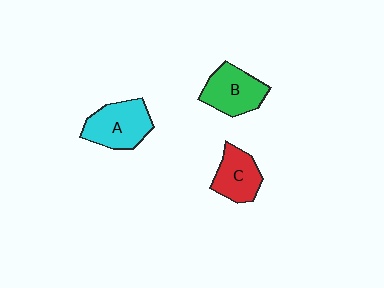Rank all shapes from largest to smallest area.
From largest to smallest: A (cyan), B (green), C (red).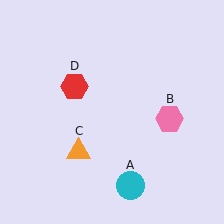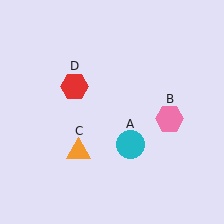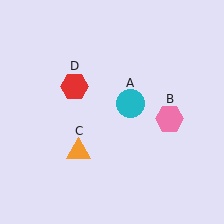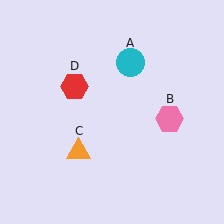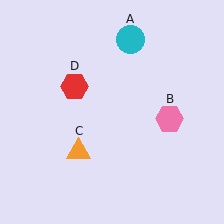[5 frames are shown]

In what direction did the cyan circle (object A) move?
The cyan circle (object A) moved up.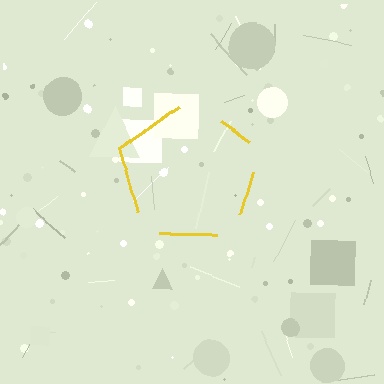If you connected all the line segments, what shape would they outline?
They would outline a pentagon.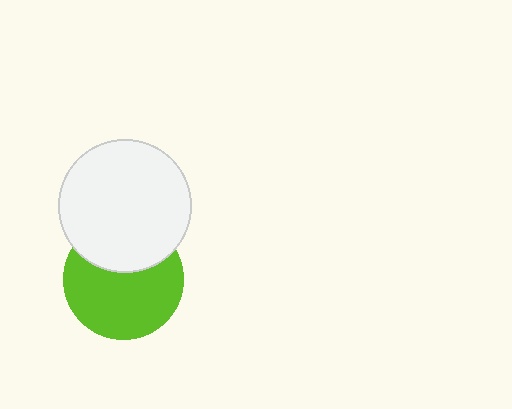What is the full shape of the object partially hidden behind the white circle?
The partially hidden object is a lime circle.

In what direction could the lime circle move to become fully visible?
The lime circle could move down. That would shift it out from behind the white circle entirely.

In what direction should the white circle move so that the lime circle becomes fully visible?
The white circle should move up. That is the shortest direction to clear the overlap and leave the lime circle fully visible.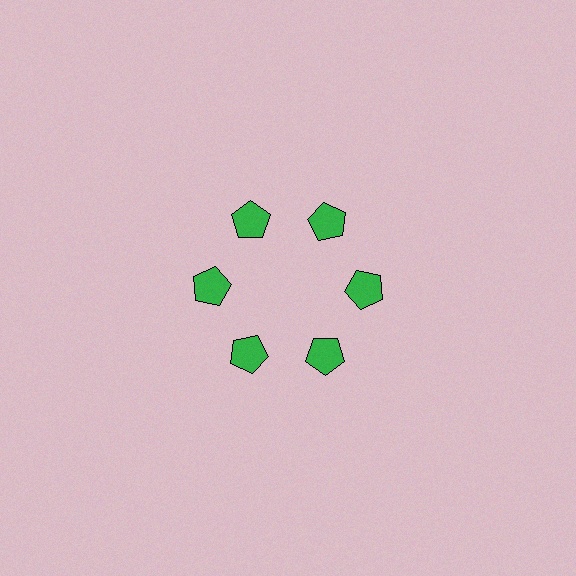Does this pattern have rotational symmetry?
Yes, this pattern has 6-fold rotational symmetry. It looks the same after rotating 60 degrees around the center.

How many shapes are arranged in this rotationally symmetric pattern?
There are 6 shapes, arranged in 6 groups of 1.